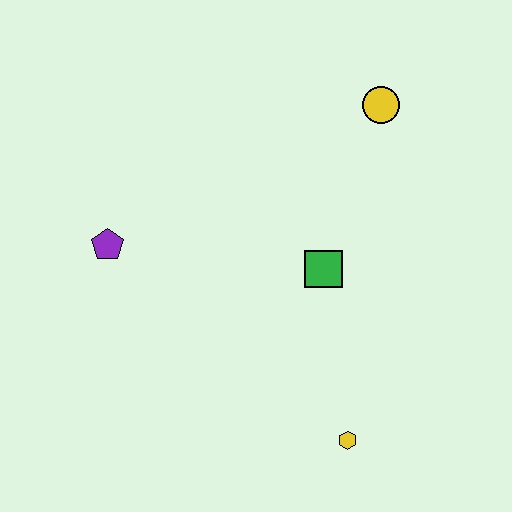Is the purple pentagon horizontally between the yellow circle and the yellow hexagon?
No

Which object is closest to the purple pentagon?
The green square is closest to the purple pentagon.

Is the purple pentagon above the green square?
Yes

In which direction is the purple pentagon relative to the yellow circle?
The purple pentagon is to the left of the yellow circle.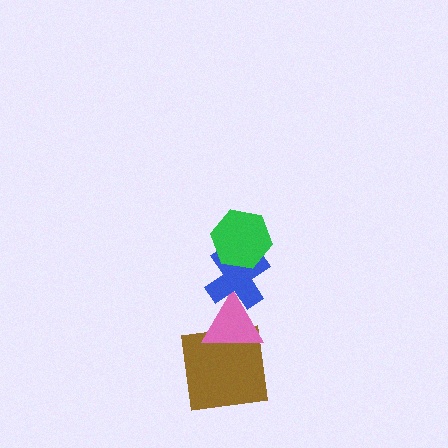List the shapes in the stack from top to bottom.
From top to bottom: the green hexagon, the blue cross, the pink triangle, the brown square.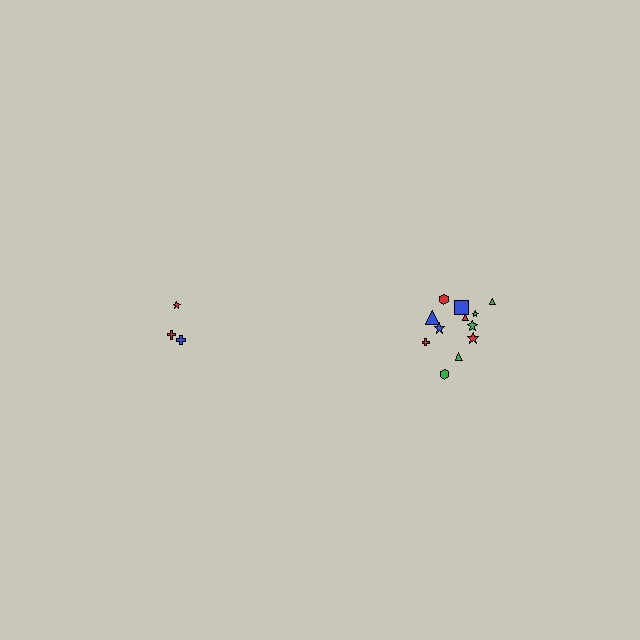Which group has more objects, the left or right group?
The right group.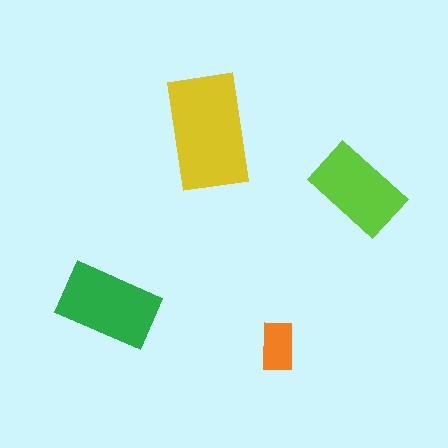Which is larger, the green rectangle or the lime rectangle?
The green one.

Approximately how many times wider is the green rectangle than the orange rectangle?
About 2 times wider.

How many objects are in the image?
There are 4 objects in the image.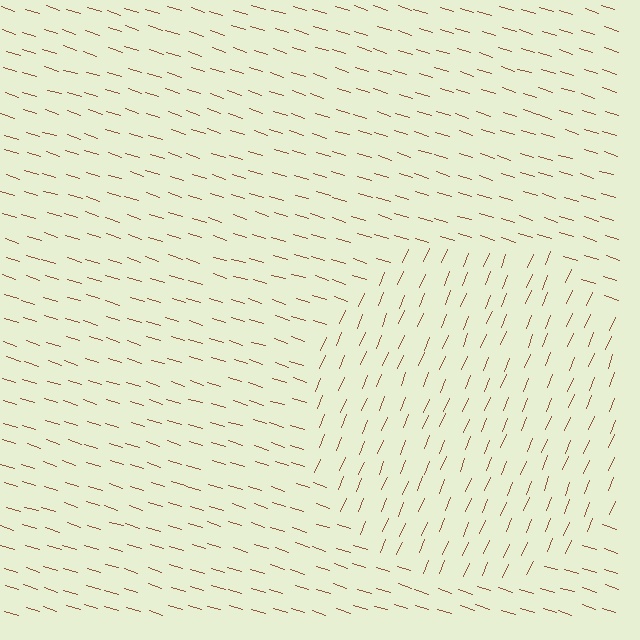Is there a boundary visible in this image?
Yes, there is a texture boundary formed by a change in line orientation.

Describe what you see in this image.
The image is filled with small brown line segments. A circle region in the image has lines oriented differently from the surrounding lines, creating a visible texture boundary.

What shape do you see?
I see a circle.